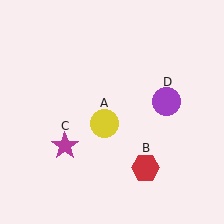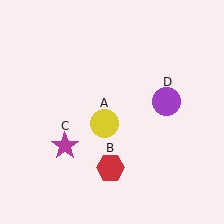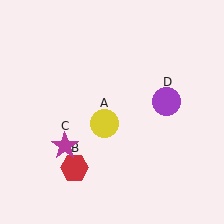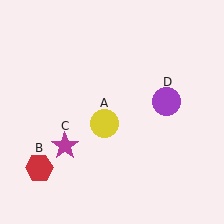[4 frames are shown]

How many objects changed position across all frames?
1 object changed position: red hexagon (object B).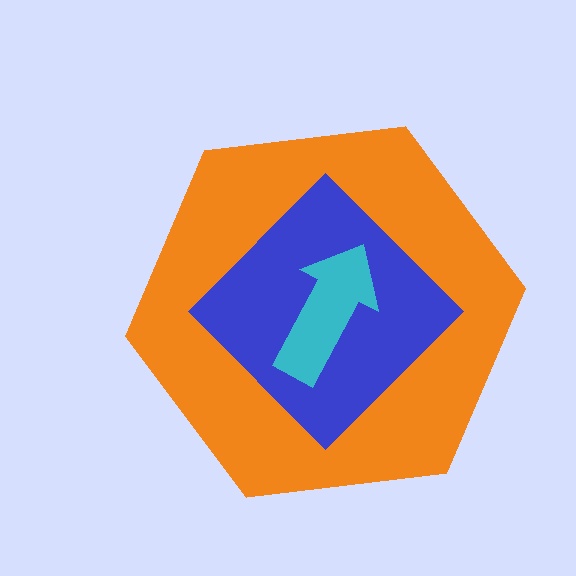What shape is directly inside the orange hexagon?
The blue diamond.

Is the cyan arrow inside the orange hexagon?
Yes.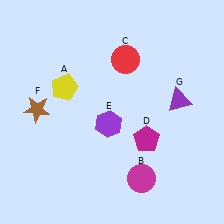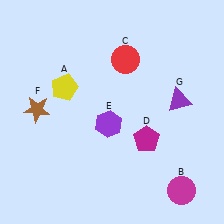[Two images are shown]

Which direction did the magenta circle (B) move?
The magenta circle (B) moved right.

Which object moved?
The magenta circle (B) moved right.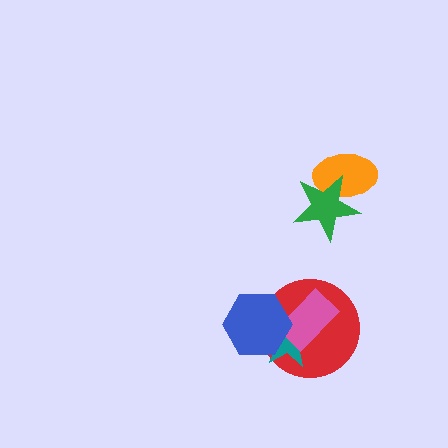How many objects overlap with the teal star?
3 objects overlap with the teal star.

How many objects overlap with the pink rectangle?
3 objects overlap with the pink rectangle.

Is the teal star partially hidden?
Yes, it is partially covered by another shape.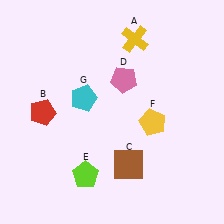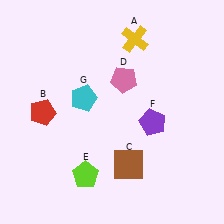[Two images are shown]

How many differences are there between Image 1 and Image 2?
There is 1 difference between the two images.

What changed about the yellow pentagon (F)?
In Image 1, F is yellow. In Image 2, it changed to purple.